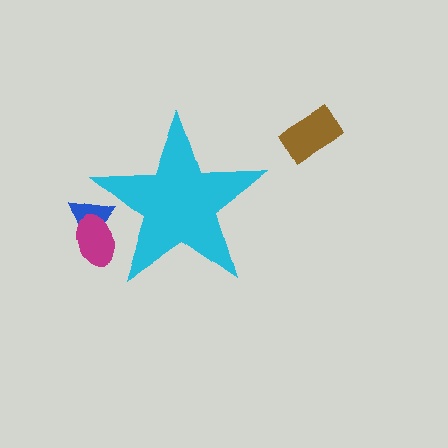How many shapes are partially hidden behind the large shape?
2 shapes are partially hidden.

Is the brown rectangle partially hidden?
No, the brown rectangle is fully visible.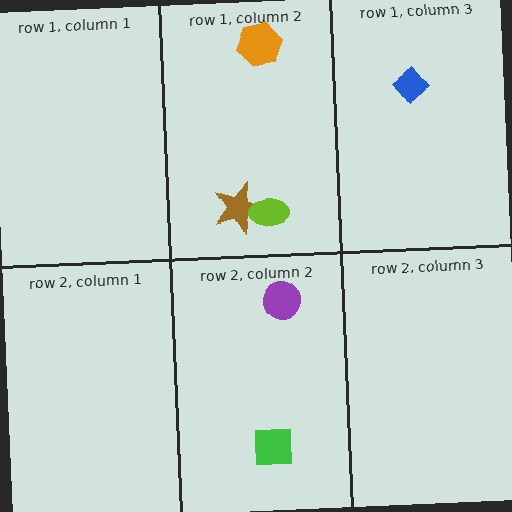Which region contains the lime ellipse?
The row 1, column 2 region.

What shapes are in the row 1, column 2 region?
The orange hexagon, the brown star, the lime ellipse.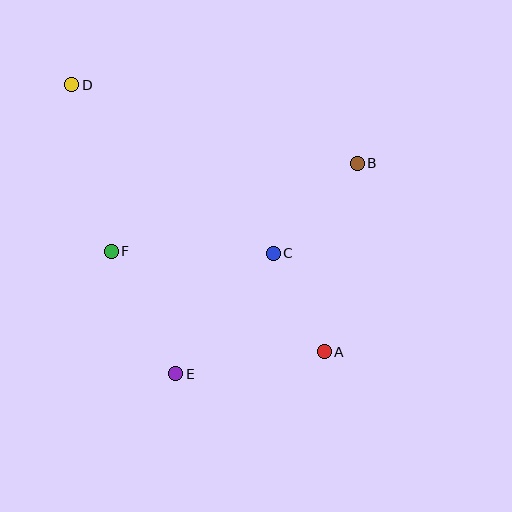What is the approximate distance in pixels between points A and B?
The distance between A and B is approximately 191 pixels.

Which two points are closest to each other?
Points A and C are closest to each other.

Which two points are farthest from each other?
Points A and D are farthest from each other.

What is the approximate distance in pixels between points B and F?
The distance between B and F is approximately 262 pixels.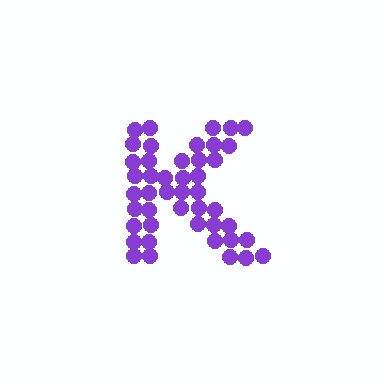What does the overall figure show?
The overall figure shows the letter K.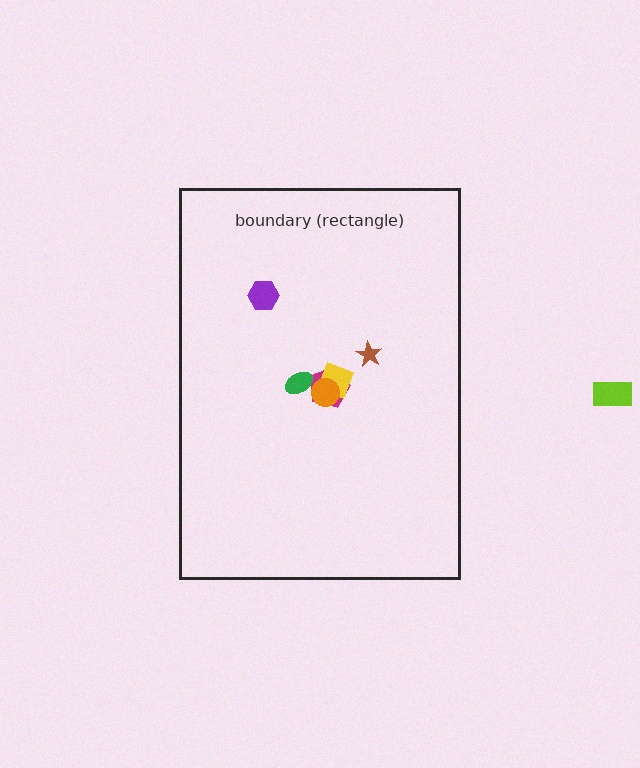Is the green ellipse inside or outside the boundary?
Inside.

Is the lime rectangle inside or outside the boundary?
Outside.